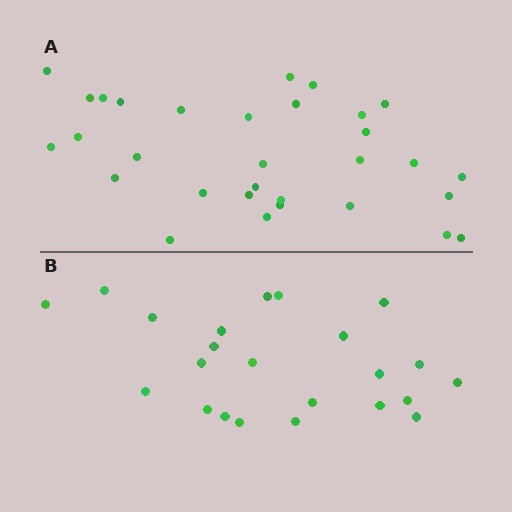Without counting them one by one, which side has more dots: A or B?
Region A (the top region) has more dots.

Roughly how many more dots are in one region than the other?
Region A has roughly 8 or so more dots than region B.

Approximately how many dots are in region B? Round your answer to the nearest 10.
About 20 dots. (The exact count is 23, which rounds to 20.)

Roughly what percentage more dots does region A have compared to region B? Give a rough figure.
About 35% more.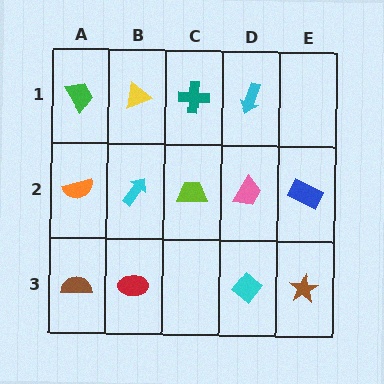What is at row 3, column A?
A brown semicircle.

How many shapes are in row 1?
4 shapes.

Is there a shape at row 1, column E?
No, that cell is empty.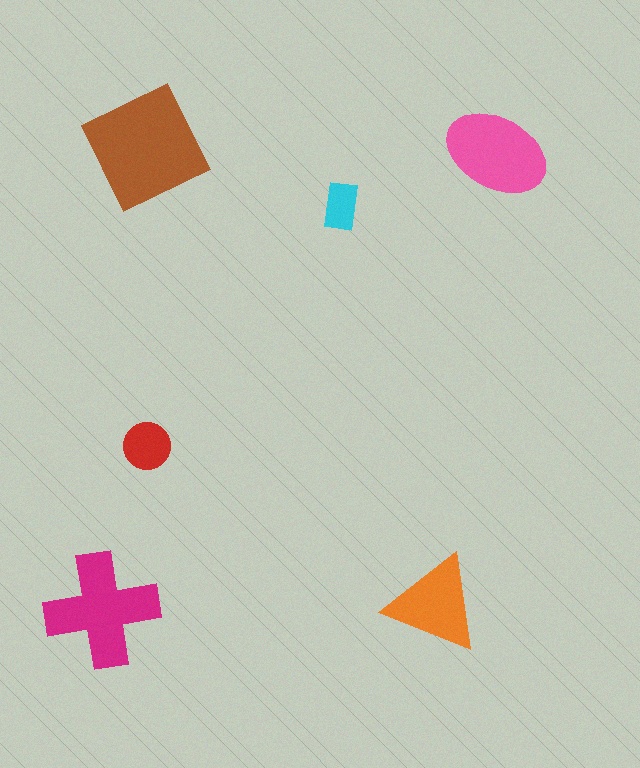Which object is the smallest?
The cyan rectangle.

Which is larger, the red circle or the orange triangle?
The orange triangle.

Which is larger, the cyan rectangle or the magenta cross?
The magenta cross.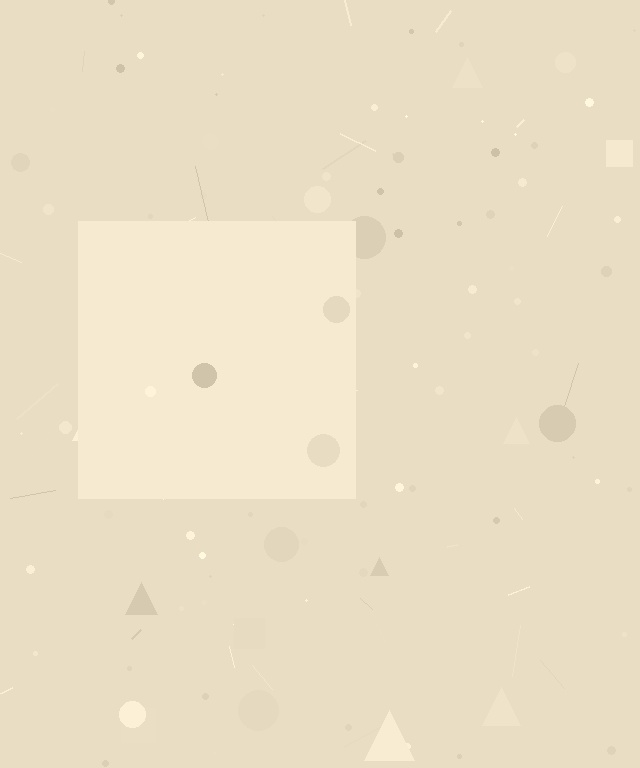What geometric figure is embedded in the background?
A square is embedded in the background.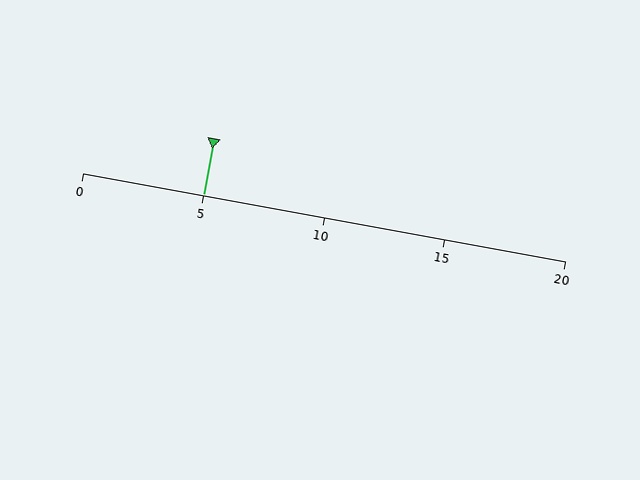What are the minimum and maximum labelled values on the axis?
The axis runs from 0 to 20.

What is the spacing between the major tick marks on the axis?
The major ticks are spaced 5 apart.